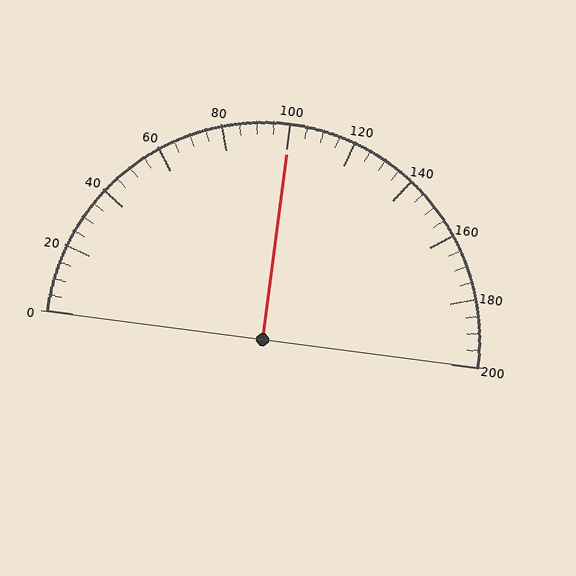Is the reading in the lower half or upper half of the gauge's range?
The reading is in the upper half of the range (0 to 200).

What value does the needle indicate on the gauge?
The needle indicates approximately 100.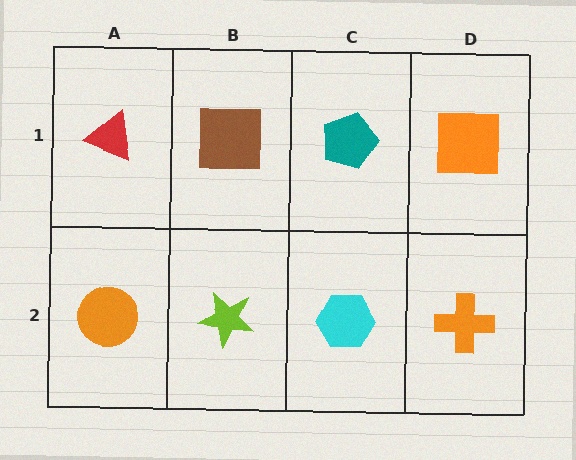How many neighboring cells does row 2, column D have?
2.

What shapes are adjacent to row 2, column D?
An orange square (row 1, column D), a cyan hexagon (row 2, column C).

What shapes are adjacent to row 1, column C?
A cyan hexagon (row 2, column C), a brown square (row 1, column B), an orange square (row 1, column D).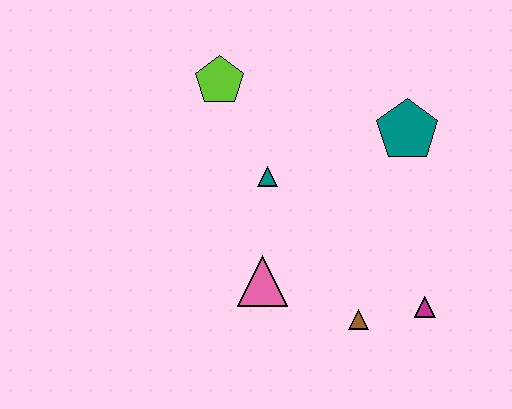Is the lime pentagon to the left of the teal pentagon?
Yes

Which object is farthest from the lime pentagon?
The magenta triangle is farthest from the lime pentagon.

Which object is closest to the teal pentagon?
The teal triangle is closest to the teal pentagon.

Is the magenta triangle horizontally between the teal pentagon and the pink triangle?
No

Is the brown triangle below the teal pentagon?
Yes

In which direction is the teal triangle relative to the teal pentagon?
The teal triangle is to the left of the teal pentagon.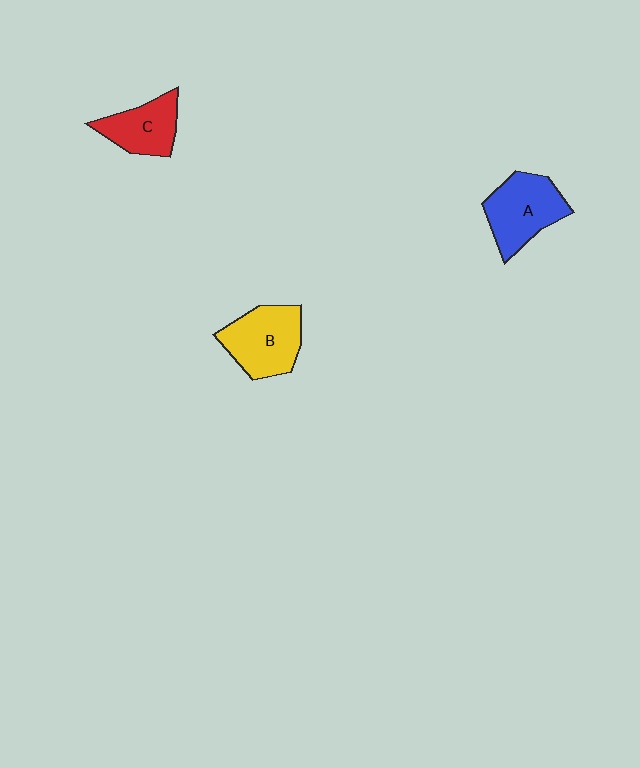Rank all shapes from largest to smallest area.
From largest to smallest: B (yellow), A (blue), C (red).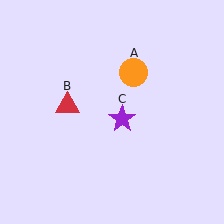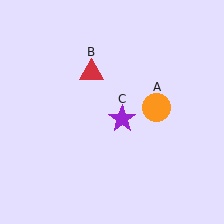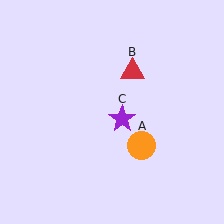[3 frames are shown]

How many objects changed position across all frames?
2 objects changed position: orange circle (object A), red triangle (object B).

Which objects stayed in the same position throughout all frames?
Purple star (object C) remained stationary.